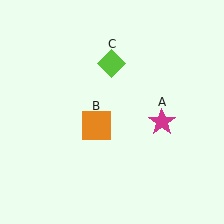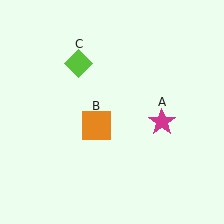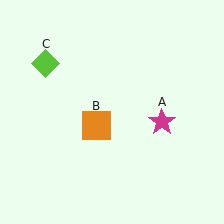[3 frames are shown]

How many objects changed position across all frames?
1 object changed position: lime diamond (object C).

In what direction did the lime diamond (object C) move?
The lime diamond (object C) moved left.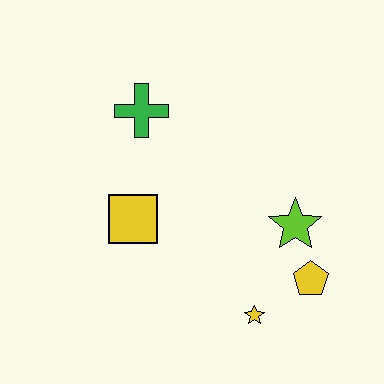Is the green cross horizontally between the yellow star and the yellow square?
Yes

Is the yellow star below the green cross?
Yes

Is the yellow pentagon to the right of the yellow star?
Yes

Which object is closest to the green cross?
The yellow square is closest to the green cross.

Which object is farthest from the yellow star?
The green cross is farthest from the yellow star.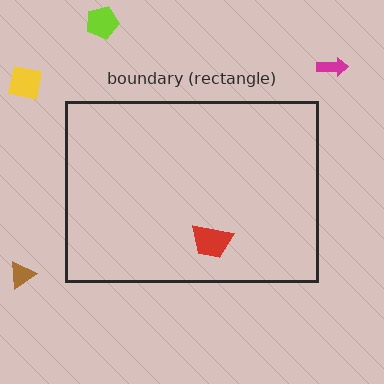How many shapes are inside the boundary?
1 inside, 4 outside.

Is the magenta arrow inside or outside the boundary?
Outside.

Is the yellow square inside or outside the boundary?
Outside.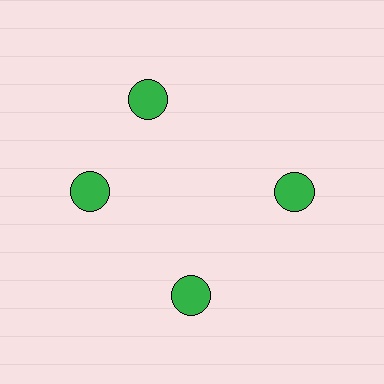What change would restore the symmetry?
The symmetry would be restored by rotating it back into even spacing with its neighbors so that all 4 circles sit at equal angles and equal distance from the center.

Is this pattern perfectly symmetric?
No. The 4 green circles are arranged in a ring, but one element near the 12 o'clock position is rotated out of alignment along the ring, breaking the 4-fold rotational symmetry.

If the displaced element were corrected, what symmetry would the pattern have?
It would have 4-fold rotational symmetry — the pattern would map onto itself every 90 degrees.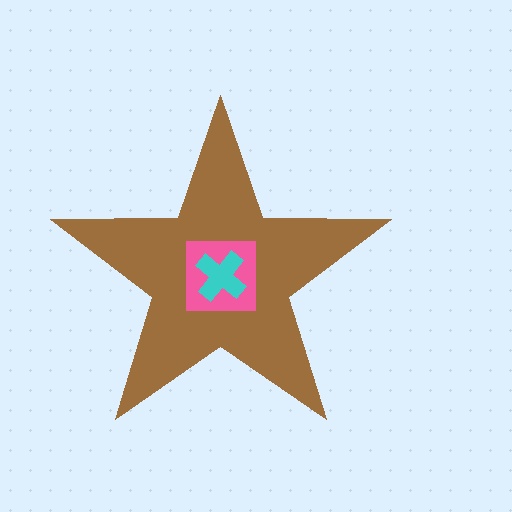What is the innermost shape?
The cyan cross.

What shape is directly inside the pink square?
The cyan cross.